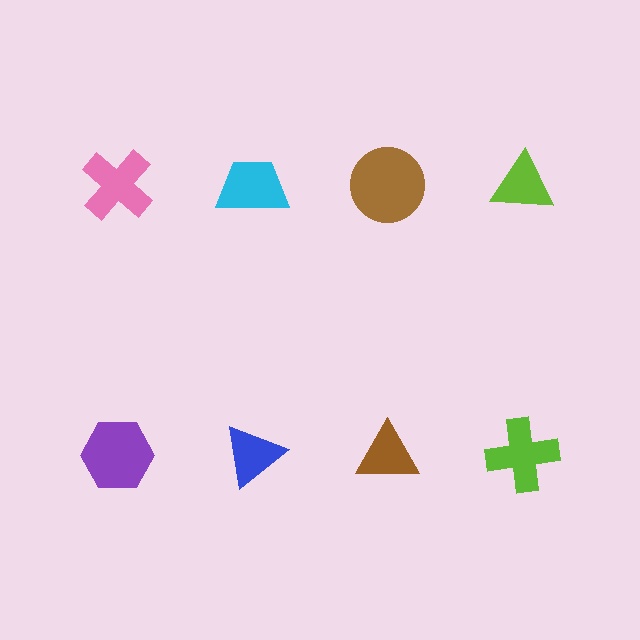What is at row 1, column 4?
A lime triangle.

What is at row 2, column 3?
A brown triangle.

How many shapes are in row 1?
4 shapes.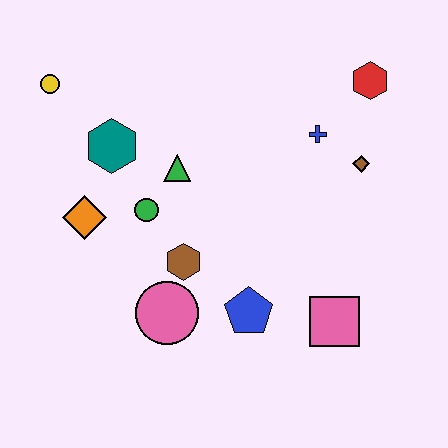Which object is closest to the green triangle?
The green circle is closest to the green triangle.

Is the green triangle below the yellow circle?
Yes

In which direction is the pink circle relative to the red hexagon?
The pink circle is below the red hexagon.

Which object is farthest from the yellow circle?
The pink square is farthest from the yellow circle.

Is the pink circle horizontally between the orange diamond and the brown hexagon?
Yes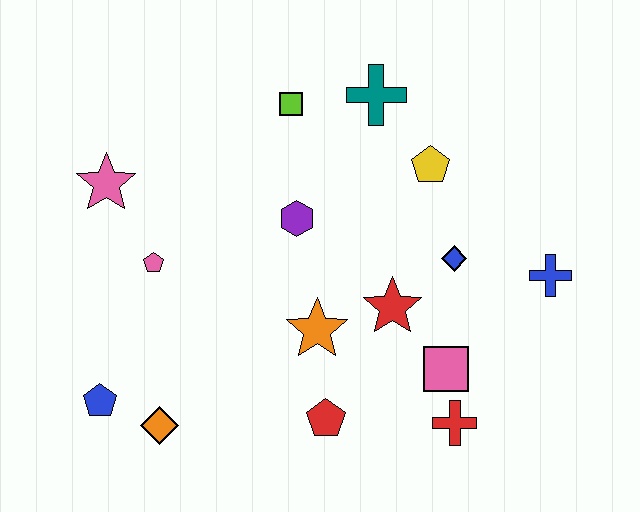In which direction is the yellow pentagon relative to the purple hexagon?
The yellow pentagon is to the right of the purple hexagon.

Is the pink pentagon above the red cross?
Yes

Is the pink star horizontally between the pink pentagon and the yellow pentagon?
No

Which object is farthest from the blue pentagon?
The blue cross is farthest from the blue pentagon.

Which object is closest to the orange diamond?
The blue pentagon is closest to the orange diamond.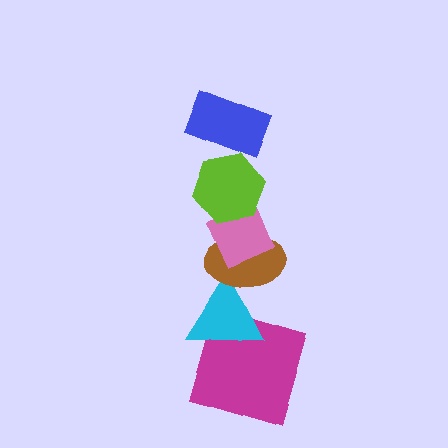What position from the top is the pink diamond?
The pink diamond is 3rd from the top.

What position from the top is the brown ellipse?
The brown ellipse is 4th from the top.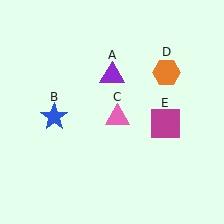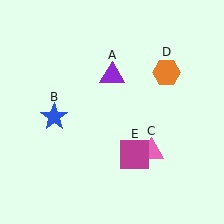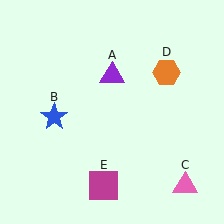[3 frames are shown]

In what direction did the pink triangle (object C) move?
The pink triangle (object C) moved down and to the right.